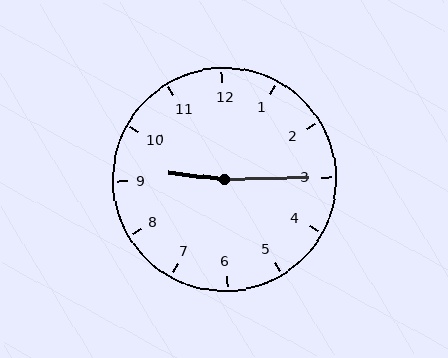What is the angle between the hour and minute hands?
Approximately 172 degrees.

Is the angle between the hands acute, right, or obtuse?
It is obtuse.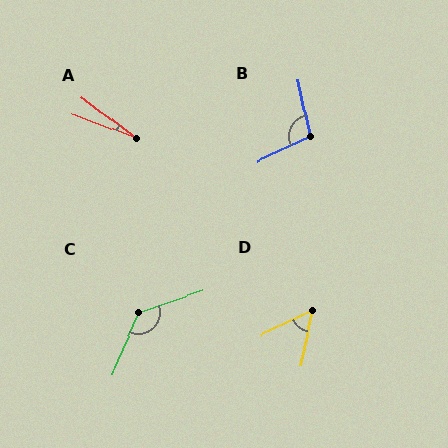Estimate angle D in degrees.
Approximately 52 degrees.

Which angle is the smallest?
A, at approximately 17 degrees.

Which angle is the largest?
C, at approximately 133 degrees.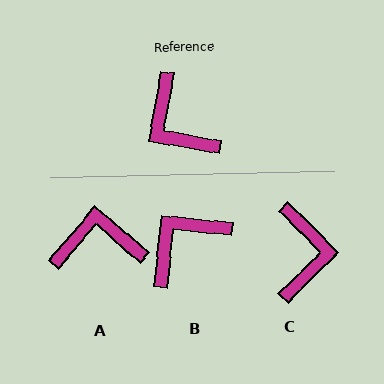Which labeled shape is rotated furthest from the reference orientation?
C, about 145 degrees away.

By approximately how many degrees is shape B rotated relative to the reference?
Approximately 86 degrees clockwise.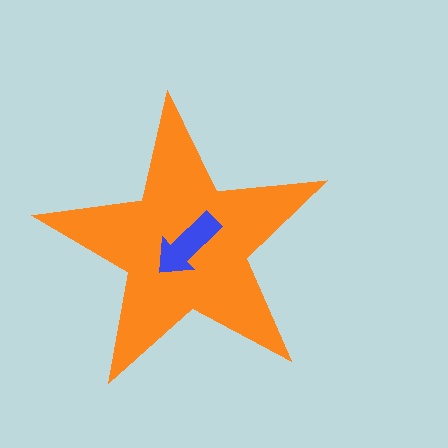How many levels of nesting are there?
2.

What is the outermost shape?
The orange star.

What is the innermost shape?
The blue arrow.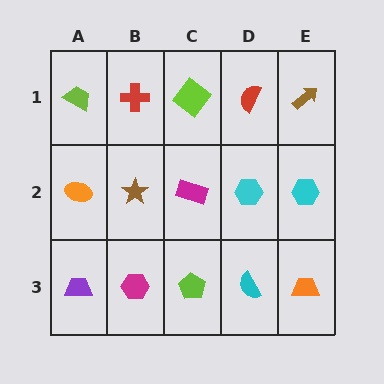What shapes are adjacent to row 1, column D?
A cyan hexagon (row 2, column D), a lime diamond (row 1, column C), a brown arrow (row 1, column E).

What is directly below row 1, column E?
A cyan hexagon.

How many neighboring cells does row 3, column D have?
3.